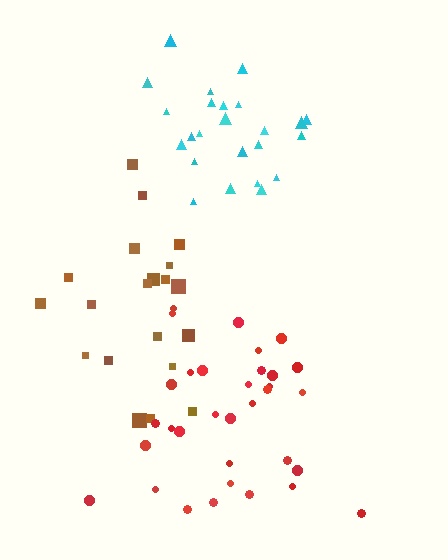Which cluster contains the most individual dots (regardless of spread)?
Red (33).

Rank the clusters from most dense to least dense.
cyan, red, brown.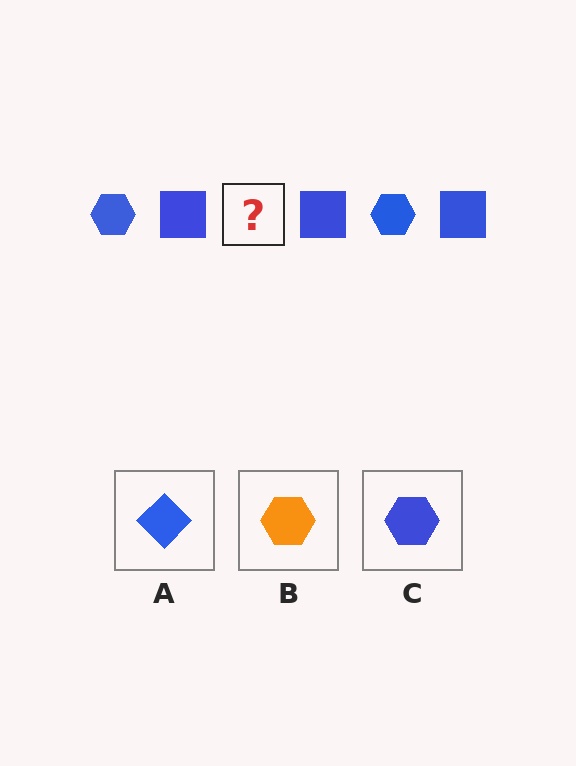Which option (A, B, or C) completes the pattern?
C.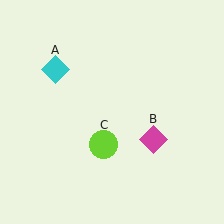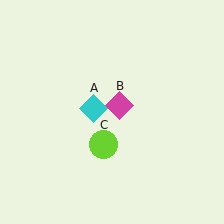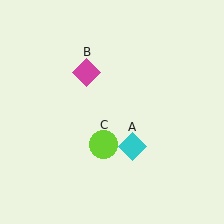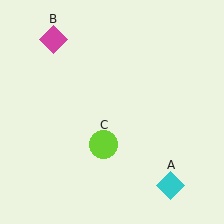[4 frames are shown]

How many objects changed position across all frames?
2 objects changed position: cyan diamond (object A), magenta diamond (object B).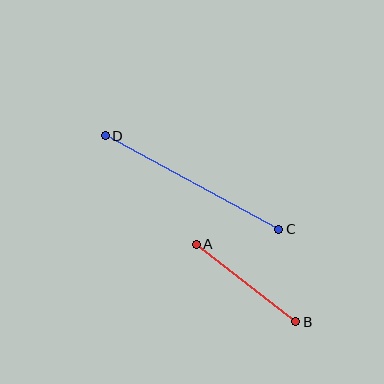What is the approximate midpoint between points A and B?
The midpoint is at approximately (246, 283) pixels.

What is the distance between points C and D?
The distance is approximately 197 pixels.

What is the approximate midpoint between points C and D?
The midpoint is at approximately (192, 182) pixels.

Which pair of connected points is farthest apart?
Points C and D are farthest apart.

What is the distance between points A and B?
The distance is approximately 126 pixels.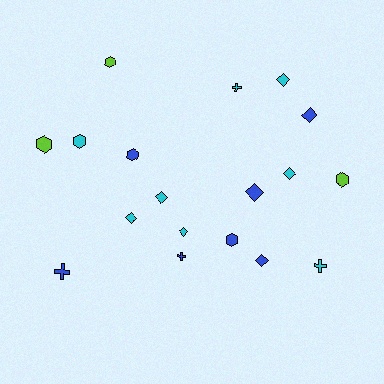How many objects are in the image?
There are 18 objects.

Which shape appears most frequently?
Diamond, with 8 objects.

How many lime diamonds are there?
There are no lime diamonds.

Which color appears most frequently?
Cyan, with 8 objects.